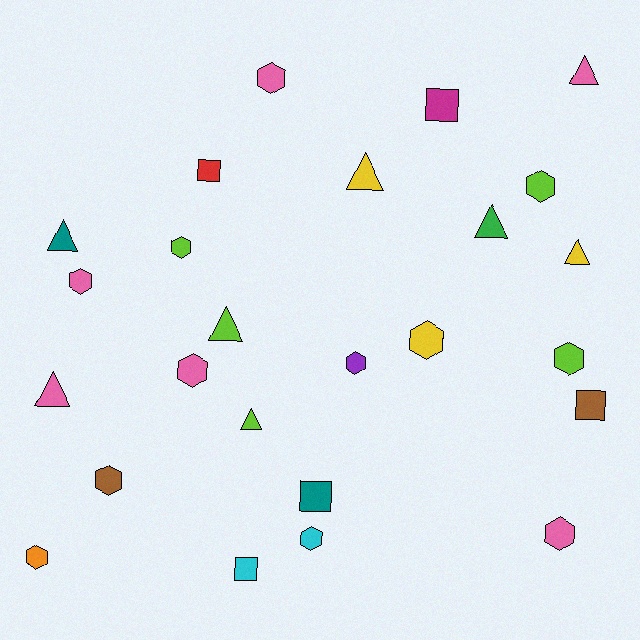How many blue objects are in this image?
There are no blue objects.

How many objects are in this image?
There are 25 objects.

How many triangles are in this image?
There are 8 triangles.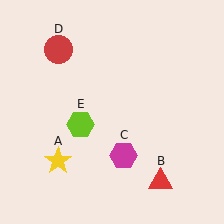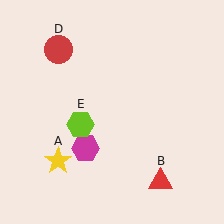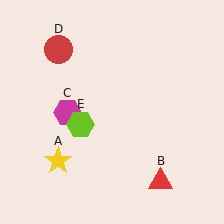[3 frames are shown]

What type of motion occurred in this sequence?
The magenta hexagon (object C) rotated clockwise around the center of the scene.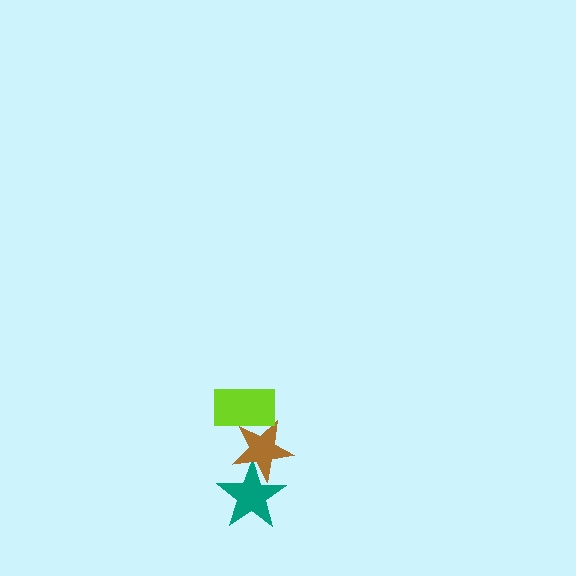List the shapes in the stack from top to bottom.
From top to bottom: the lime rectangle, the brown star, the teal star.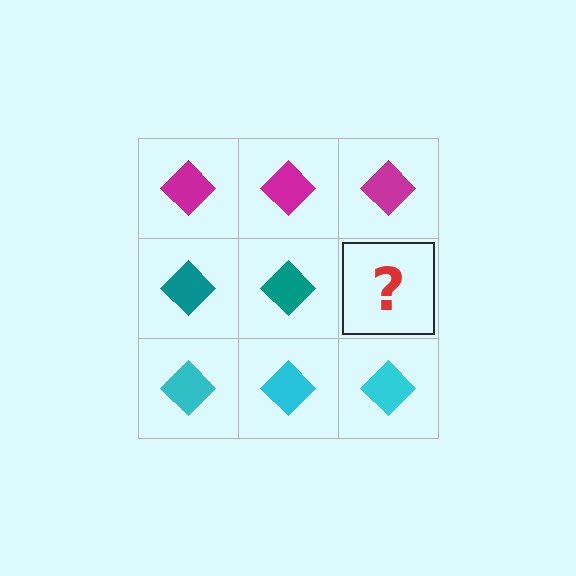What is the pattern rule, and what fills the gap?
The rule is that each row has a consistent color. The gap should be filled with a teal diamond.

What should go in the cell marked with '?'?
The missing cell should contain a teal diamond.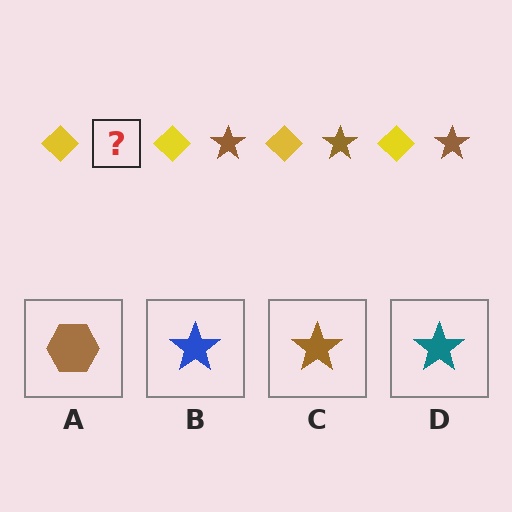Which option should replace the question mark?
Option C.